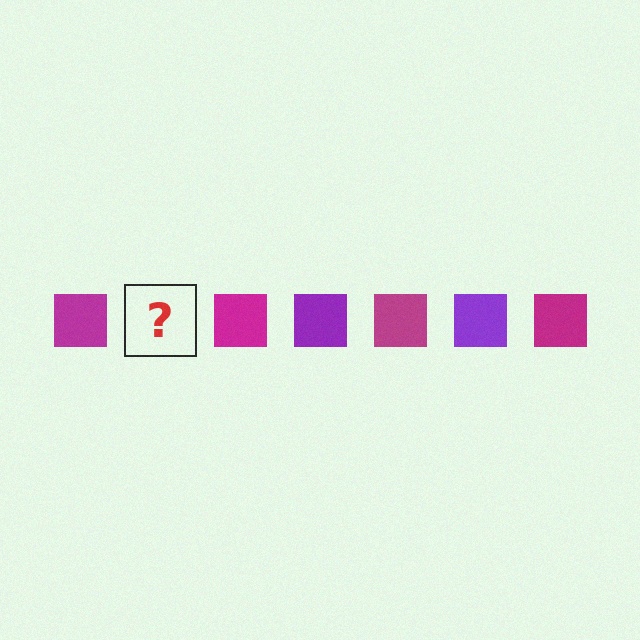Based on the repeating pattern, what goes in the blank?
The blank should be a purple square.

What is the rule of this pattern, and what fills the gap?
The rule is that the pattern cycles through magenta, purple squares. The gap should be filled with a purple square.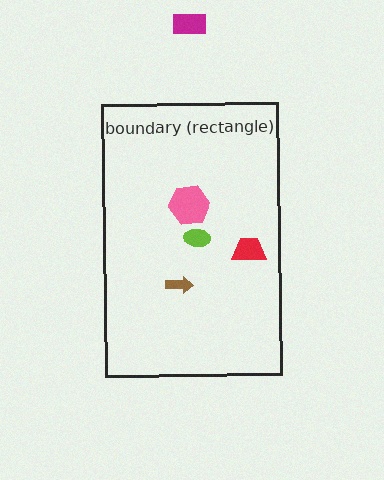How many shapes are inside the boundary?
4 inside, 1 outside.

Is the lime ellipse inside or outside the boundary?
Inside.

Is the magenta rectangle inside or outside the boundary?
Outside.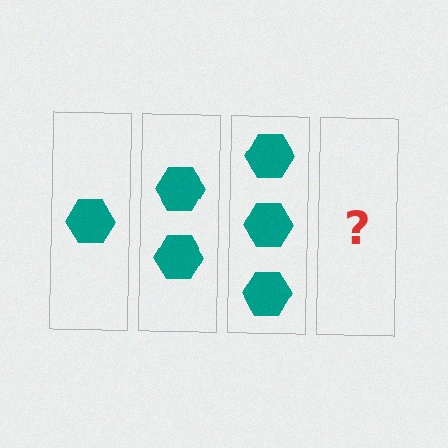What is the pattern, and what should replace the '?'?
The pattern is that each step adds one more hexagon. The '?' should be 4 hexagons.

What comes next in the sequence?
The next element should be 4 hexagons.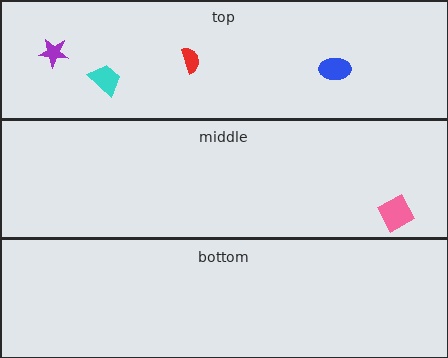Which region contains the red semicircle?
The top region.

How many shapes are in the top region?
4.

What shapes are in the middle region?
The pink square.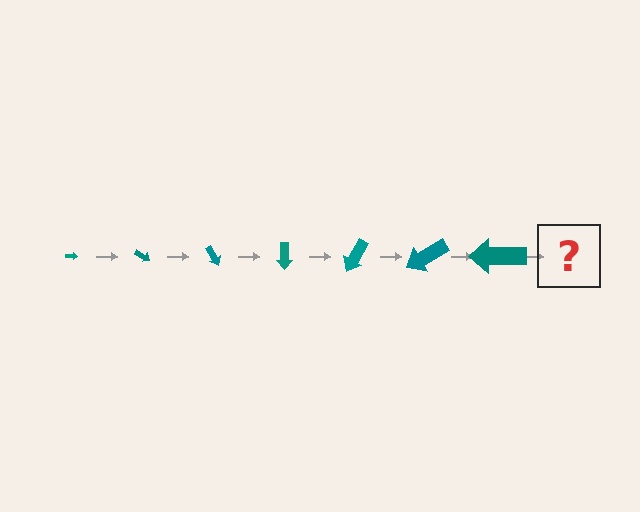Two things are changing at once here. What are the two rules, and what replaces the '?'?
The two rules are that the arrow grows larger each step and it rotates 30 degrees each step. The '?' should be an arrow, larger than the previous one and rotated 210 degrees from the start.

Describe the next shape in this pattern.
It should be an arrow, larger than the previous one and rotated 210 degrees from the start.